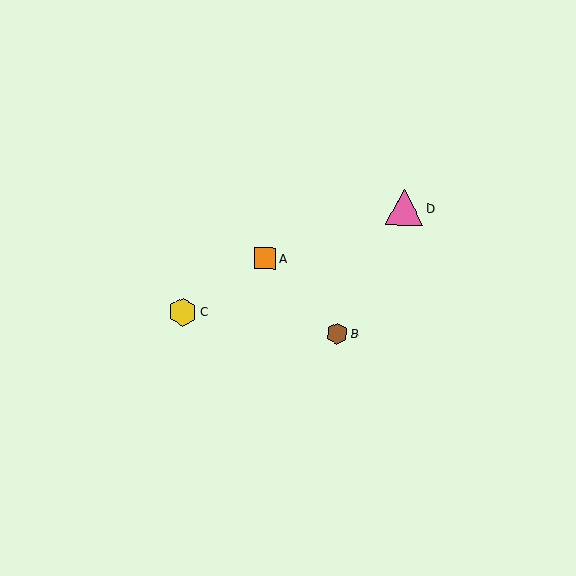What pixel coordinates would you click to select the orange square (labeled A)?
Click at (265, 258) to select the orange square A.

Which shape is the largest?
The pink triangle (labeled D) is the largest.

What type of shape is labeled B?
Shape B is a brown hexagon.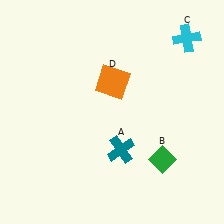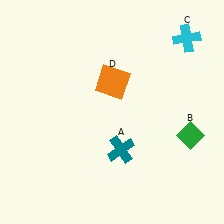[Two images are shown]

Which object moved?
The green diamond (B) moved right.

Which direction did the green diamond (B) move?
The green diamond (B) moved right.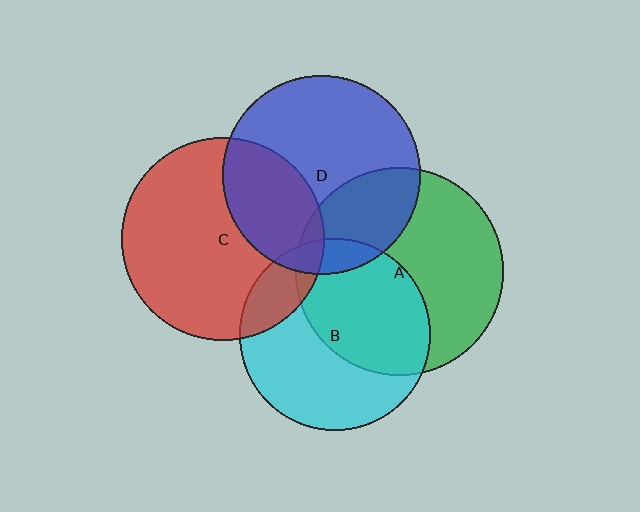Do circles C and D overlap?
Yes.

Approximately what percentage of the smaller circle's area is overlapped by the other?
Approximately 30%.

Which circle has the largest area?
Circle A (green).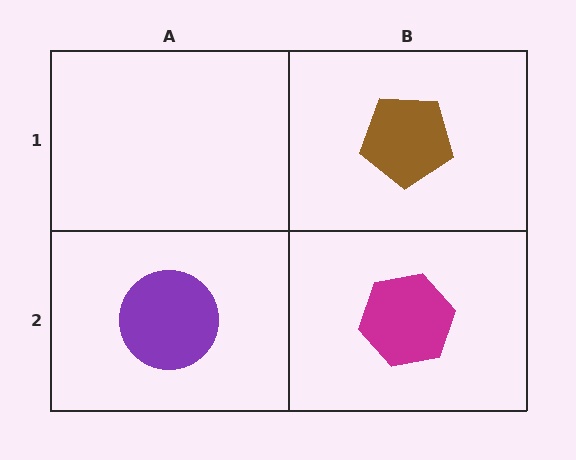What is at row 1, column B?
A brown pentagon.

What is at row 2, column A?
A purple circle.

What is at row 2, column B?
A magenta hexagon.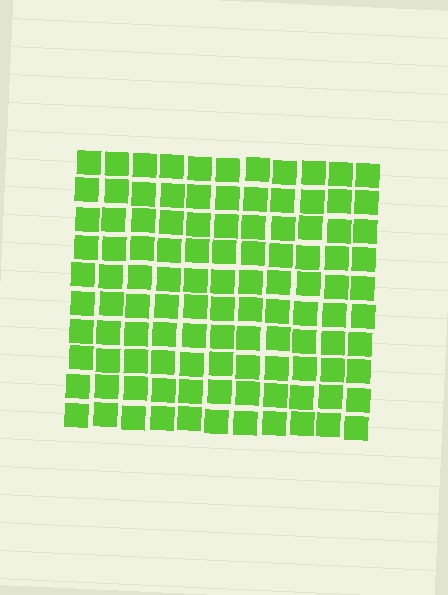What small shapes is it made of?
It is made of small squares.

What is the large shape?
The large shape is a square.